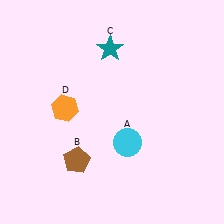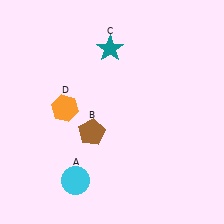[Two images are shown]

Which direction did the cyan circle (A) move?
The cyan circle (A) moved left.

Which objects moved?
The objects that moved are: the cyan circle (A), the brown pentagon (B).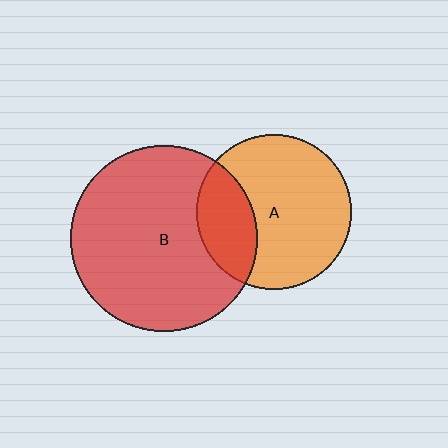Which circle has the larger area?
Circle B (red).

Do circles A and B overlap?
Yes.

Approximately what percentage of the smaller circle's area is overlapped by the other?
Approximately 25%.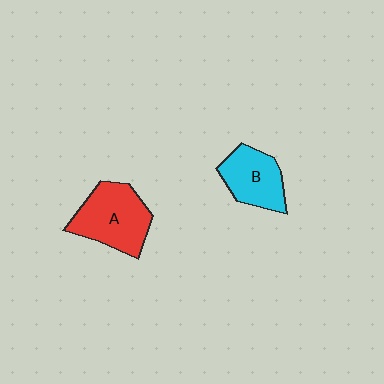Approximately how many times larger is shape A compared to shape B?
Approximately 1.3 times.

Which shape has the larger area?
Shape A (red).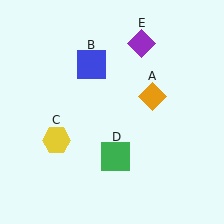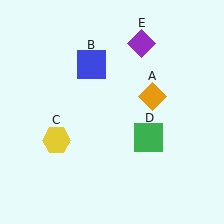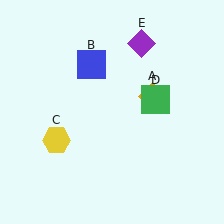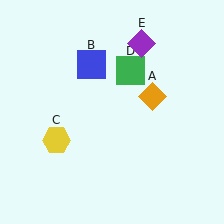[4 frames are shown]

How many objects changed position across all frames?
1 object changed position: green square (object D).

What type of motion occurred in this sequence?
The green square (object D) rotated counterclockwise around the center of the scene.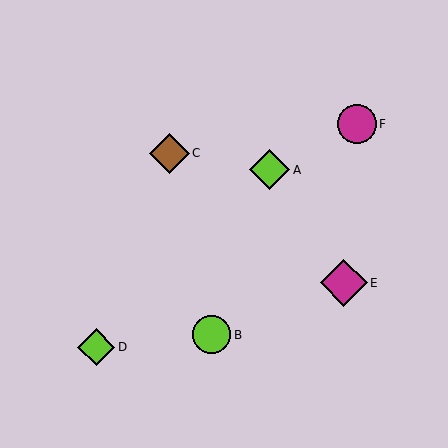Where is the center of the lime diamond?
The center of the lime diamond is at (270, 170).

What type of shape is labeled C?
Shape C is a brown diamond.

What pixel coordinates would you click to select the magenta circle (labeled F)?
Click at (357, 124) to select the magenta circle F.